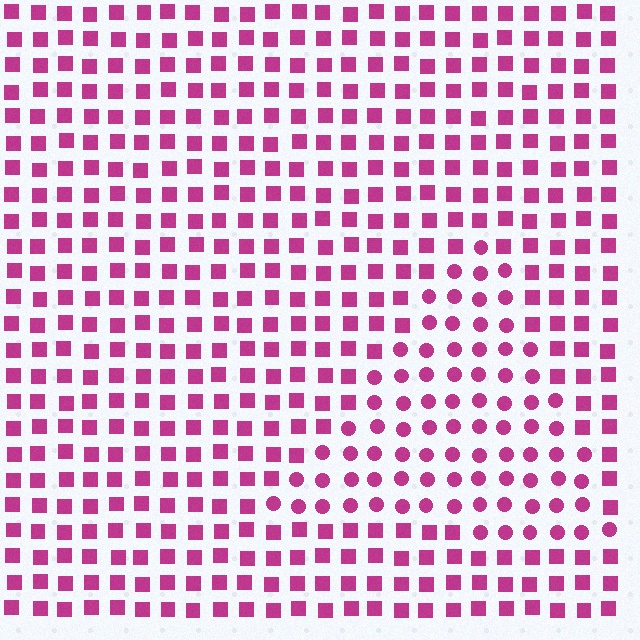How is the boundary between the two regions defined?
The boundary is defined by a change in element shape: circles inside vs. squares outside. All elements share the same color and spacing.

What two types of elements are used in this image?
The image uses circles inside the triangle region and squares outside it.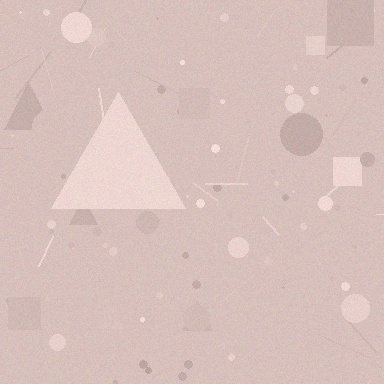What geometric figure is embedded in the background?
A triangle is embedded in the background.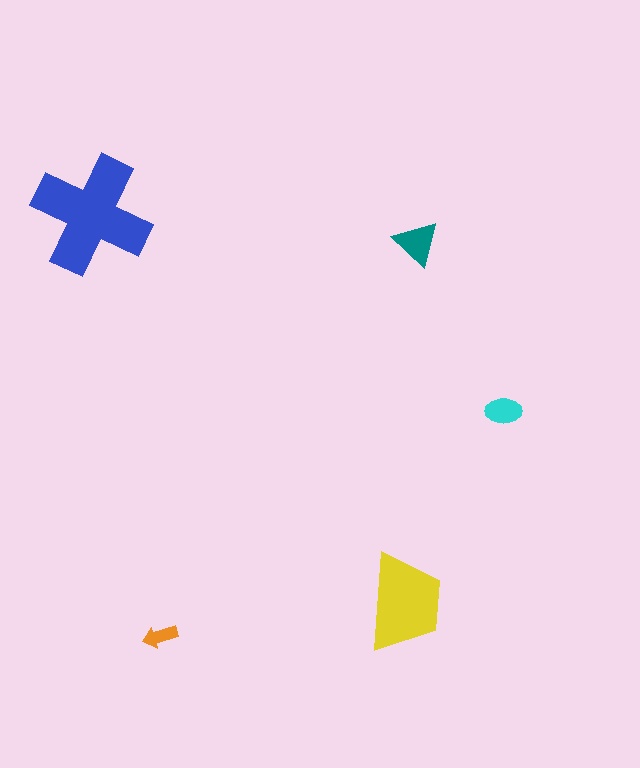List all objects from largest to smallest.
The blue cross, the yellow trapezoid, the teal triangle, the cyan ellipse, the orange arrow.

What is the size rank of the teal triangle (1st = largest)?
3rd.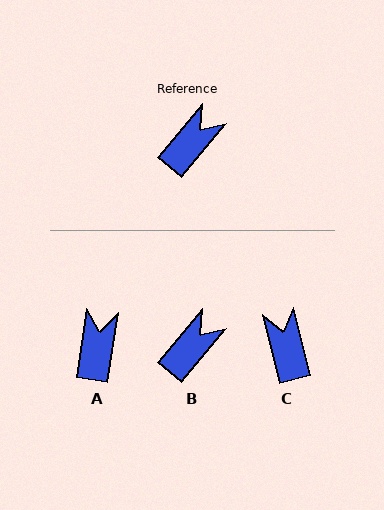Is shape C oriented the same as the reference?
No, it is off by about 53 degrees.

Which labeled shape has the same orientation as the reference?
B.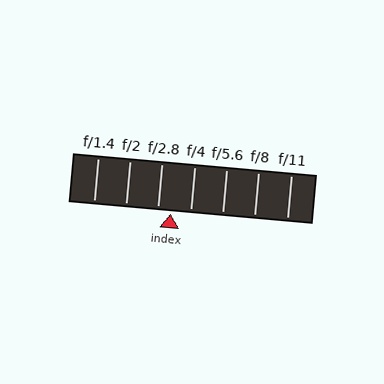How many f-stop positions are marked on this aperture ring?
There are 7 f-stop positions marked.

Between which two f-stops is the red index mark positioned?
The index mark is between f/2.8 and f/4.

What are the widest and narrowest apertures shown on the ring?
The widest aperture shown is f/1.4 and the narrowest is f/11.